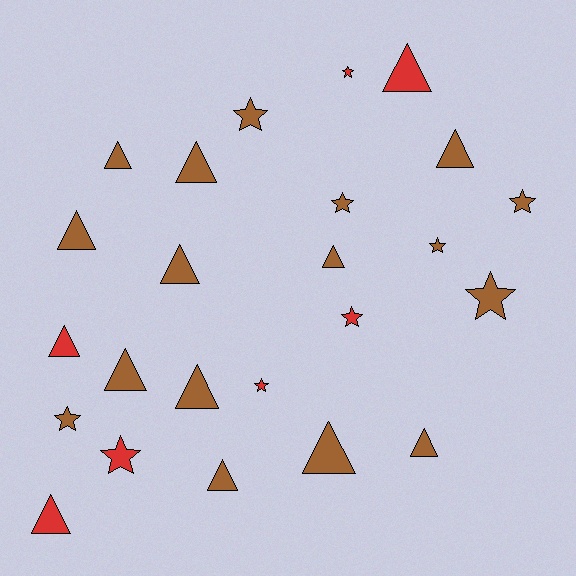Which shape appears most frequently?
Triangle, with 14 objects.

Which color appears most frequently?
Brown, with 17 objects.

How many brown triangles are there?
There are 11 brown triangles.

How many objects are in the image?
There are 24 objects.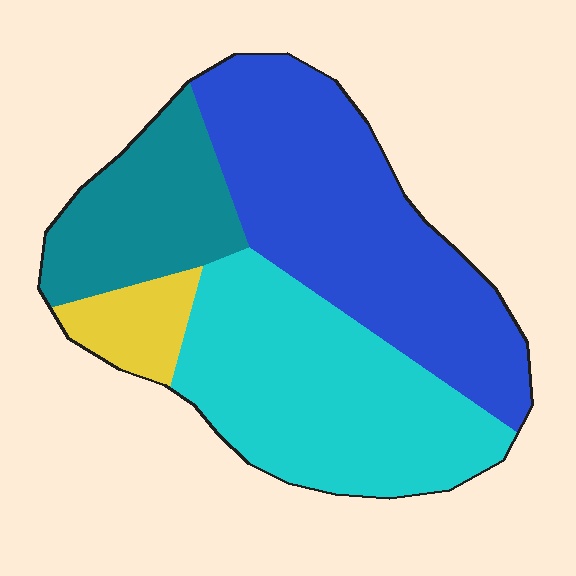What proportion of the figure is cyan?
Cyan takes up about three eighths (3/8) of the figure.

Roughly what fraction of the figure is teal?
Teal covers 18% of the figure.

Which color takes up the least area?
Yellow, at roughly 5%.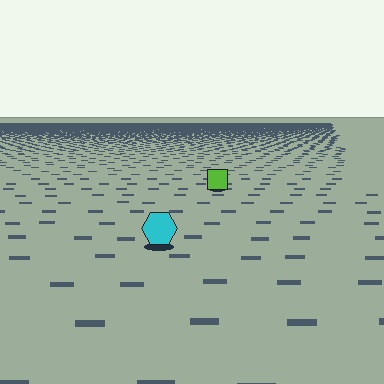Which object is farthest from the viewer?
The lime square is farthest from the viewer. It appears smaller and the ground texture around it is denser.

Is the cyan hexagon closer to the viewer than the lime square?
Yes. The cyan hexagon is closer — you can tell from the texture gradient: the ground texture is coarser near it.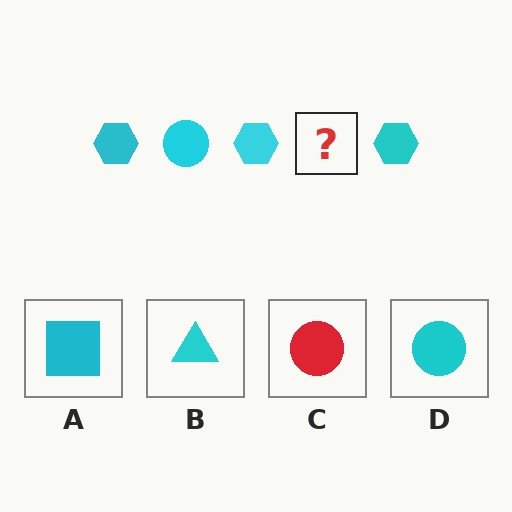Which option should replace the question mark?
Option D.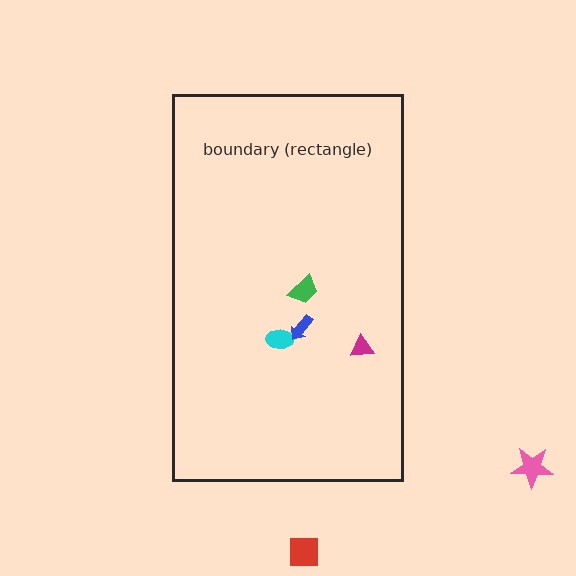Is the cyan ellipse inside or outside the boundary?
Inside.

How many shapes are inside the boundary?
4 inside, 2 outside.